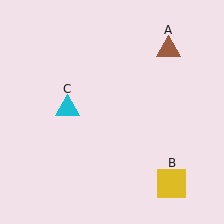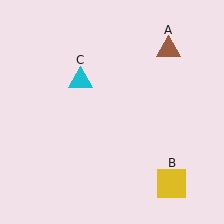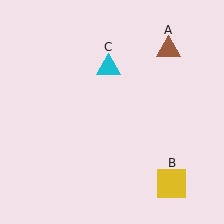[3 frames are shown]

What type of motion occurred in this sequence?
The cyan triangle (object C) rotated clockwise around the center of the scene.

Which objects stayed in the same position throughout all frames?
Brown triangle (object A) and yellow square (object B) remained stationary.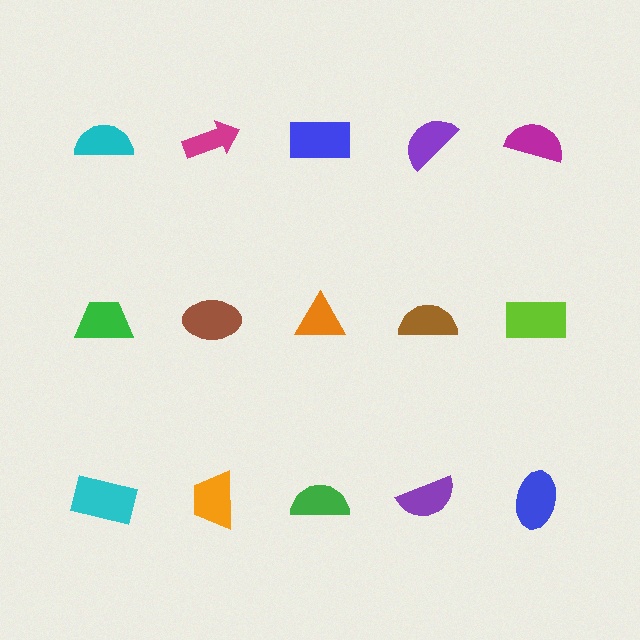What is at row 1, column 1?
A cyan semicircle.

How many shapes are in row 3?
5 shapes.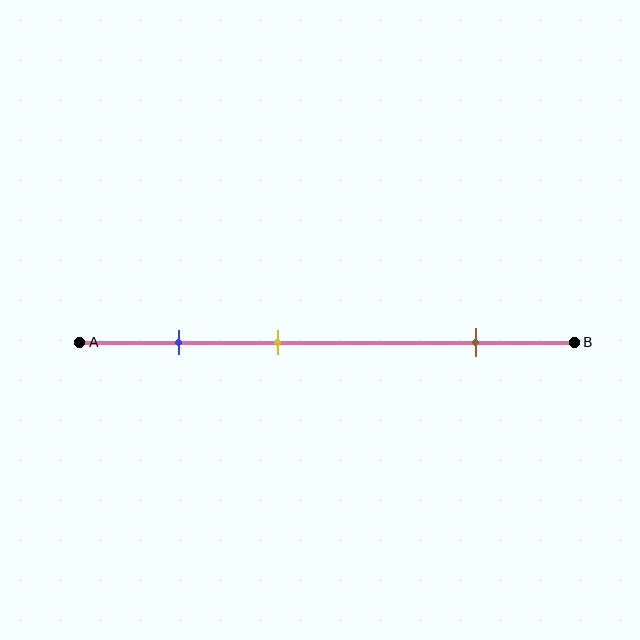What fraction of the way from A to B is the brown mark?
The brown mark is approximately 80% (0.8) of the way from A to B.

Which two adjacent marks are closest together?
The blue and yellow marks are the closest adjacent pair.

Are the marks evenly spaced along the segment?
No, the marks are not evenly spaced.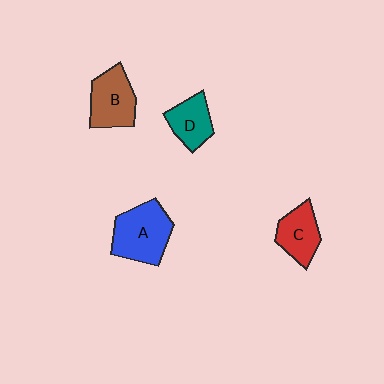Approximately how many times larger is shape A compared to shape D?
Approximately 1.6 times.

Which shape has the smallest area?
Shape D (teal).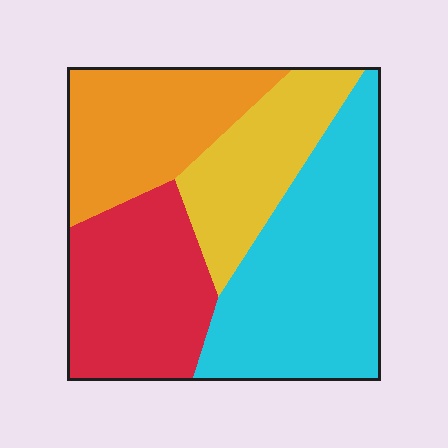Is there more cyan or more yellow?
Cyan.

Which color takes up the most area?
Cyan, at roughly 35%.